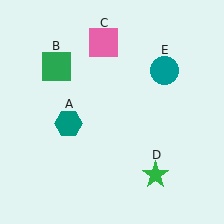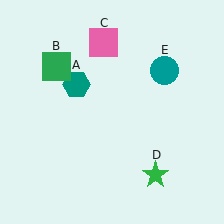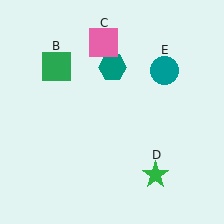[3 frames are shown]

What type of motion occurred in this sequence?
The teal hexagon (object A) rotated clockwise around the center of the scene.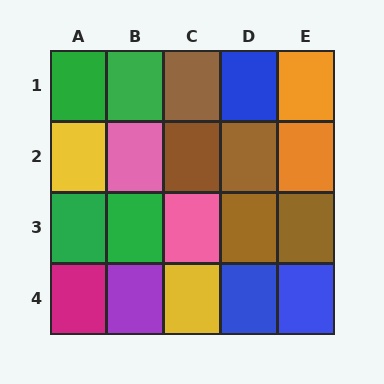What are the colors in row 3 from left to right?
Green, green, pink, brown, brown.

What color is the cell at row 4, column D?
Blue.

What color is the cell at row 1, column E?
Orange.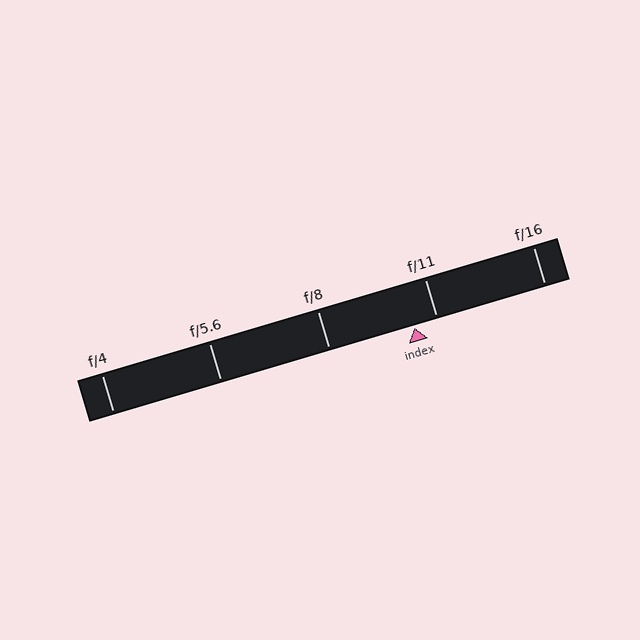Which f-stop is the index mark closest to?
The index mark is closest to f/11.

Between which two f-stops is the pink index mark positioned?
The index mark is between f/8 and f/11.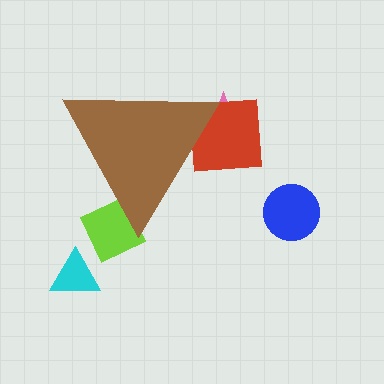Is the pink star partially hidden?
Yes, the pink star is partially hidden behind the brown triangle.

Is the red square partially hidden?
Yes, the red square is partially hidden behind the brown triangle.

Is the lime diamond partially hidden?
Yes, the lime diamond is partially hidden behind the brown triangle.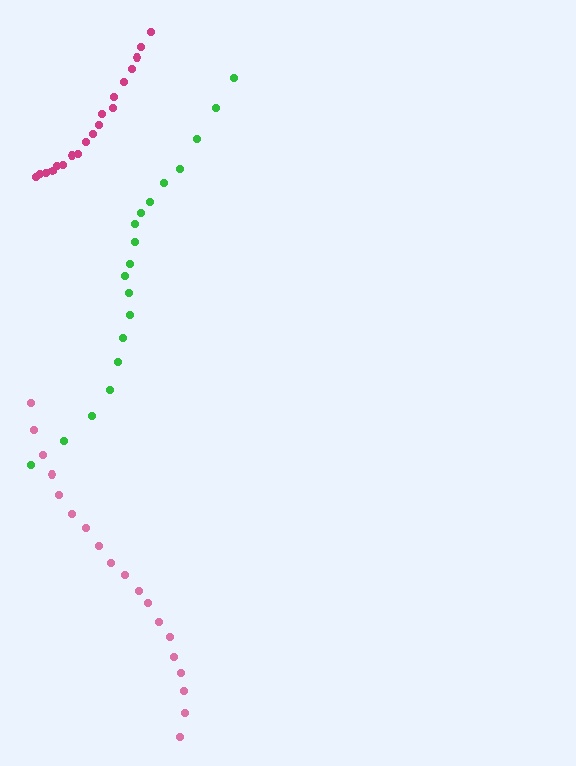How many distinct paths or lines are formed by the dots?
There are 3 distinct paths.